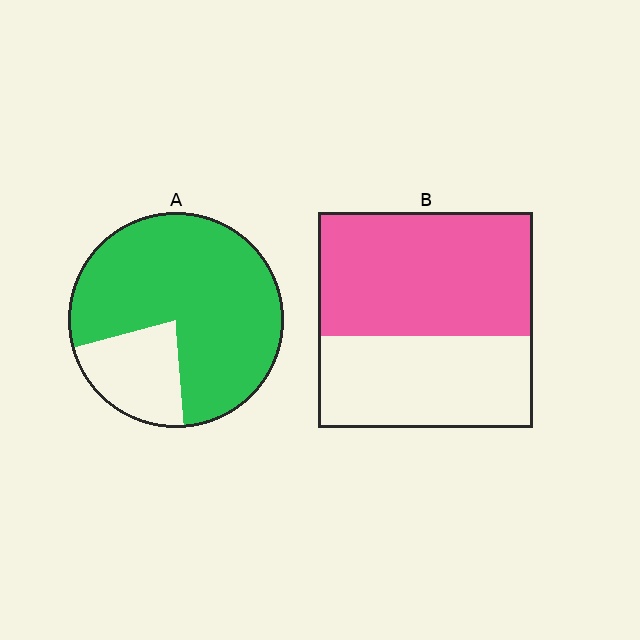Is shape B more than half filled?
Yes.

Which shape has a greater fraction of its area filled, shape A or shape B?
Shape A.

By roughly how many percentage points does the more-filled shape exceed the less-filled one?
By roughly 20 percentage points (A over B).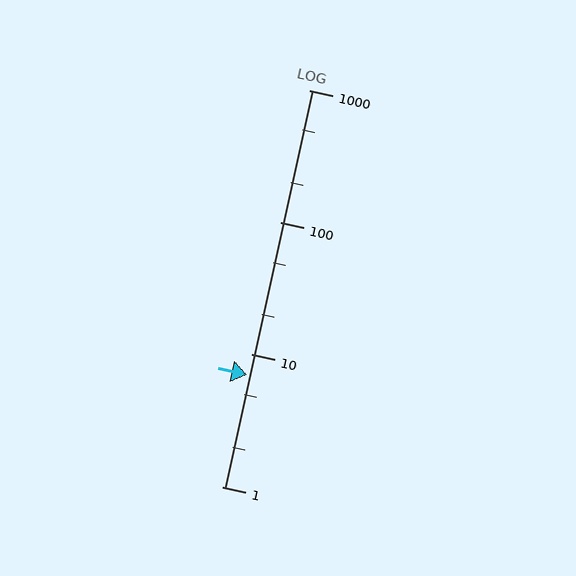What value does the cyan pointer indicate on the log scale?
The pointer indicates approximately 7.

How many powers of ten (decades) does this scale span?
The scale spans 3 decades, from 1 to 1000.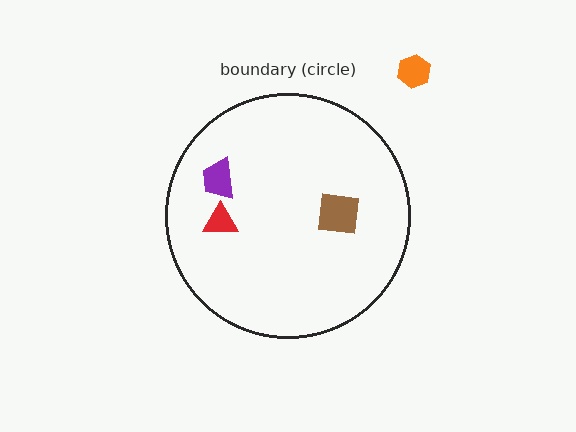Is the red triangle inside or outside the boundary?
Inside.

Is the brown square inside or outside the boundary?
Inside.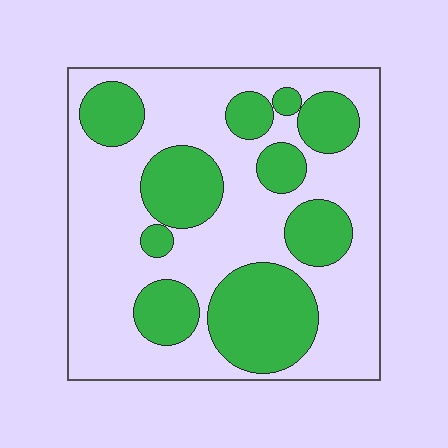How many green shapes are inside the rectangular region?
10.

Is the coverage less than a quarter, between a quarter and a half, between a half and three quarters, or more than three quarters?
Between a quarter and a half.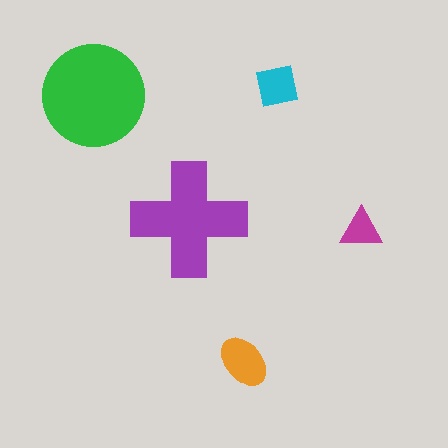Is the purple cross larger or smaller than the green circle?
Smaller.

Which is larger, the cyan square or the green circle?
The green circle.